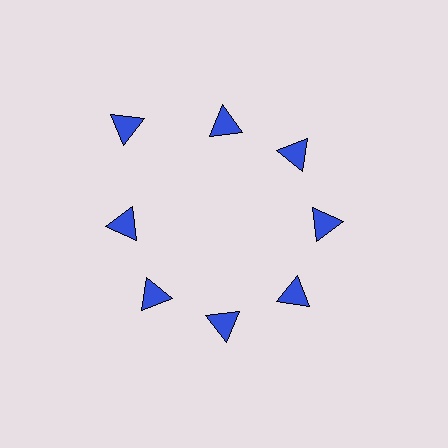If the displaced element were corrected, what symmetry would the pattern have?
It would have 8-fold rotational symmetry — the pattern would map onto itself every 45 degrees.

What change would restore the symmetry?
The symmetry would be restored by moving it inward, back onto the ring so that all 8 triangles sit at equal angles and equal distance from the center.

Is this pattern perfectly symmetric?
No. The 8 blue triangles are arranged in a ring, but one element near the 10 o'clock position is pushed outward from the center, breaking the 8-fold rotational symmetry.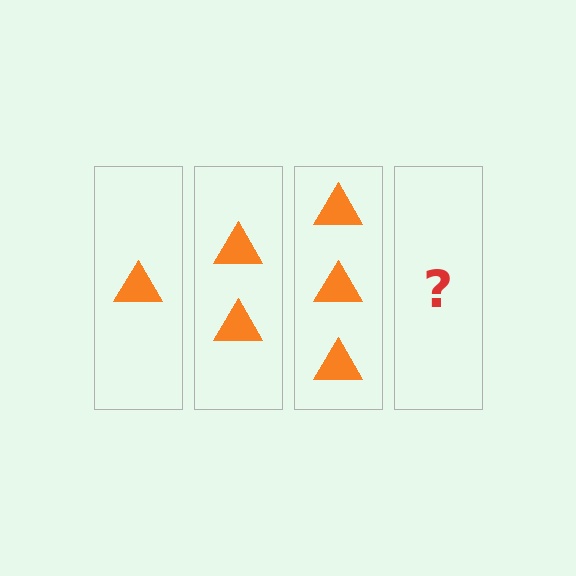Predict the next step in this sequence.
The next step is 4 triangles.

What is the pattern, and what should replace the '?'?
The pattern is that each step adds one more triangle. The '?' should be 4 triangles.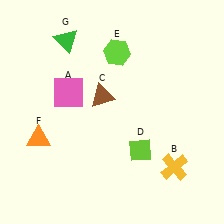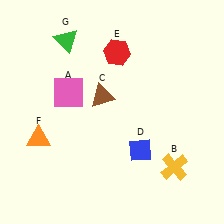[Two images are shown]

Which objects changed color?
D changed from lime to blue. E changed from lime to red.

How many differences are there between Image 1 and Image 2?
There are 2 differences between the two images.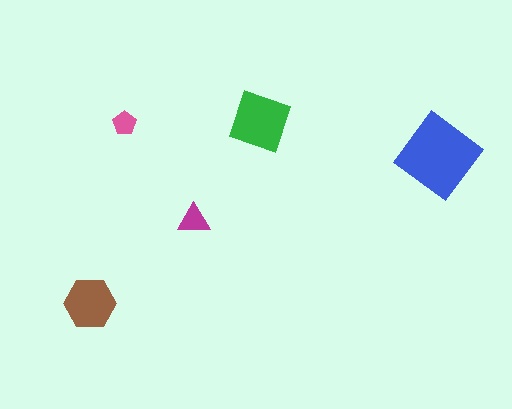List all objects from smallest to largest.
The pink pentagon, the magenta triangle, the brown hexagon, the green diamond, the blue diamond.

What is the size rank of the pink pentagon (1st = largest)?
5th.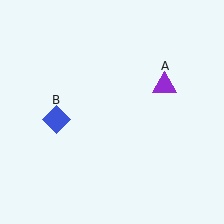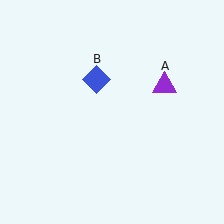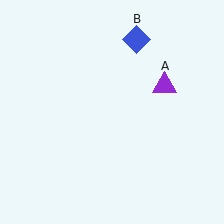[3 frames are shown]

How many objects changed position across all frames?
1 object changed position: blue diamond (object B).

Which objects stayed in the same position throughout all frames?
Purple triangle (object A) remained stationary.